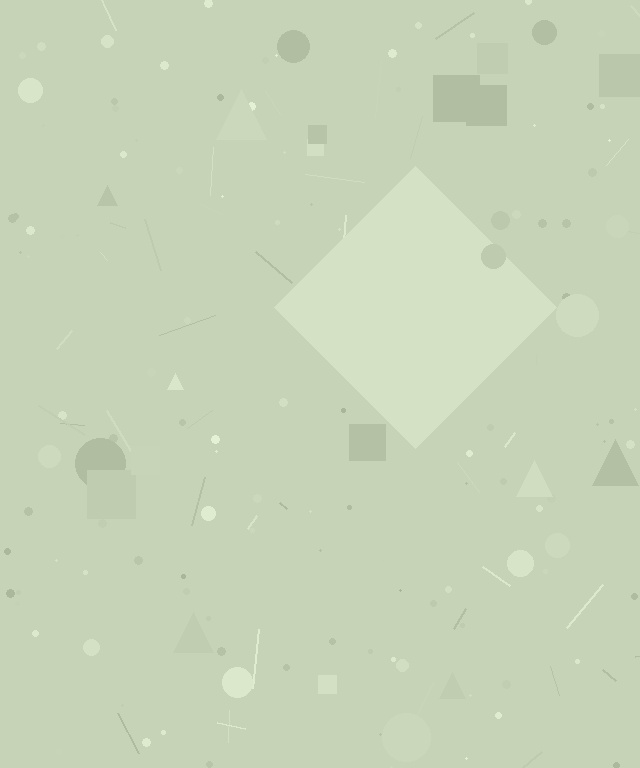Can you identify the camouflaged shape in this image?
The camouflaged shape is a diamond.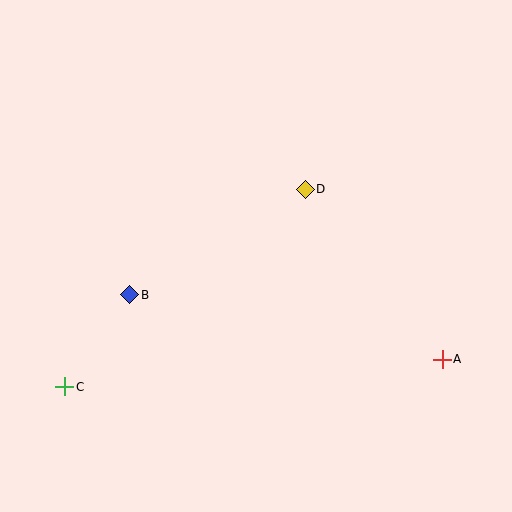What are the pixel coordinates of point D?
Point D is at (305, 189).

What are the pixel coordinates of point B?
Point B is at (130, 295).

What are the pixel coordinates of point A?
Point A is at (442, 359).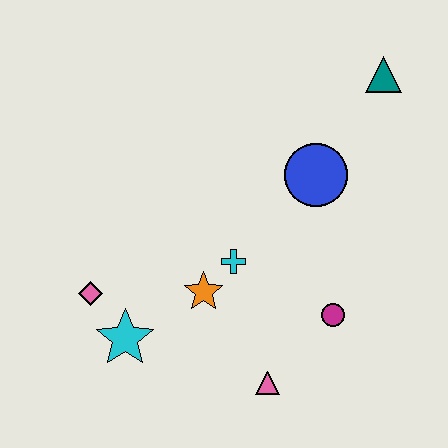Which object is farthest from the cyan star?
The teal triangle is farthest from the cyan star.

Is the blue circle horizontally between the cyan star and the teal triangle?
Yes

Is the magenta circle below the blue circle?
Yes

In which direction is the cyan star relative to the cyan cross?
The cyan star is to the left of the cyan cross.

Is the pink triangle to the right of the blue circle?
No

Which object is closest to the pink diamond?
The cyan star is closest to the pink diamond.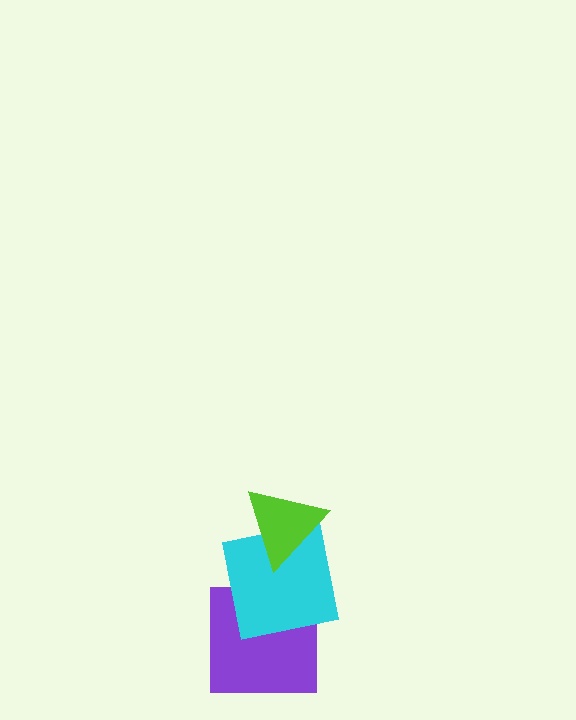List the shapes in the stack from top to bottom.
From top to bottom: the lime triangle, the cyan square, the purple square.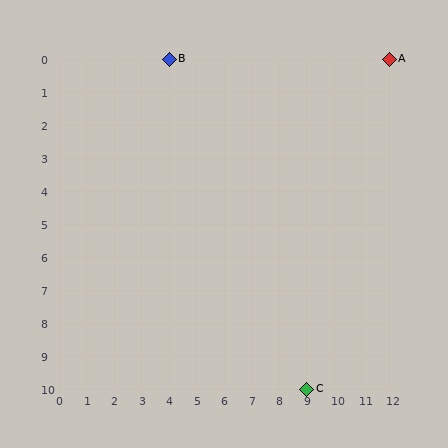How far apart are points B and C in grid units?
Points B and C are 5 columns and 10 rows apart (about 11.2 grid units diagonally).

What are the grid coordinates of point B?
Point B is at grid coordinates (4, 0).